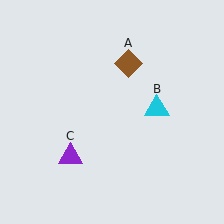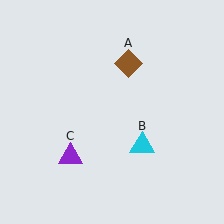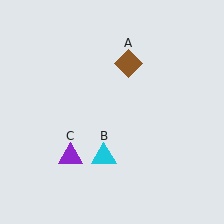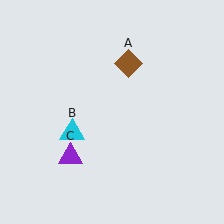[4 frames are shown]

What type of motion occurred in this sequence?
The cyan triangle (object B) rotated clockwise around the center of the scene.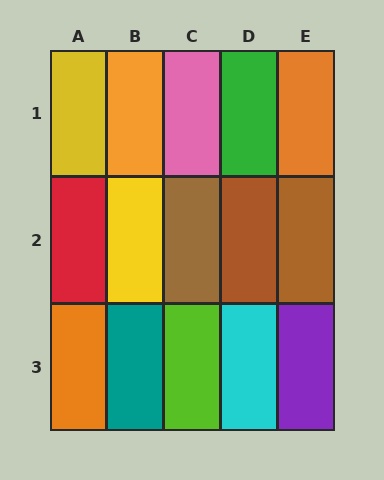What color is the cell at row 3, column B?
Teal.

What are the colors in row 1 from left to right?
Yellow, orange, pink, green, orange.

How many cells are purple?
1 cell is purple.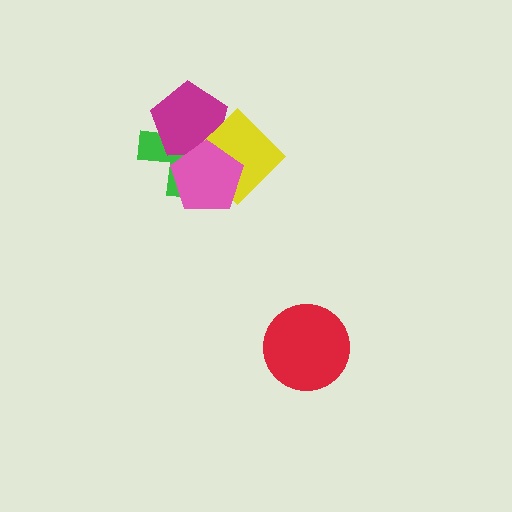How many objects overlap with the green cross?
3 objects overlap with the green cross.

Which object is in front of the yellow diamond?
The pink pentagon is in front of the yellow diamond.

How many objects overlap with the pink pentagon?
3 objects overlap with the pink pentagon.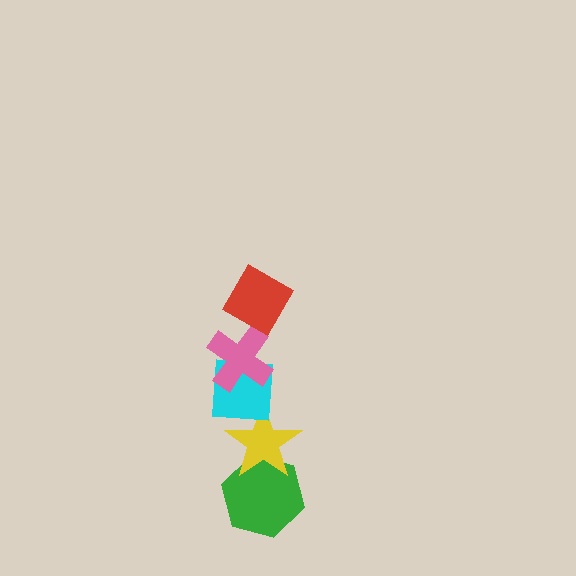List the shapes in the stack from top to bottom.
From top to bottom: the red diamond, the pink cross, the cyan square, the yellow star, the green hexagon.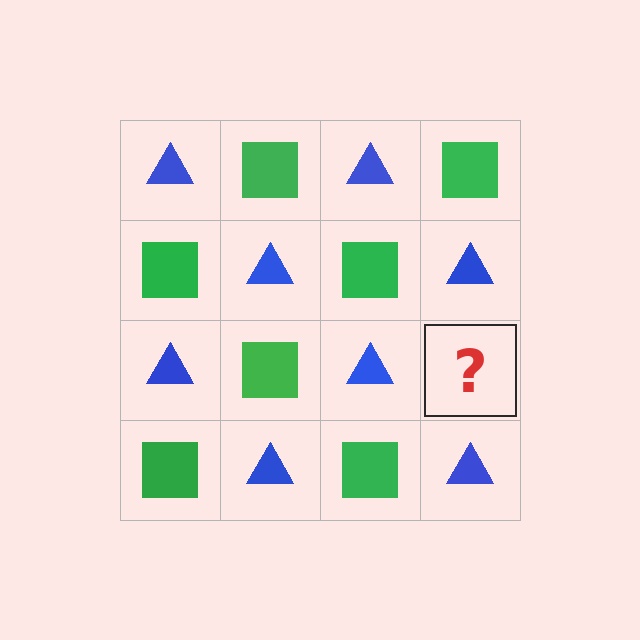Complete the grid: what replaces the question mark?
The question mark should be replaced with a green square.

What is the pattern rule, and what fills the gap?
The rule is that it alternates blue triangle and green square in a checkerboard pattern. The gap should be filled with a green square.